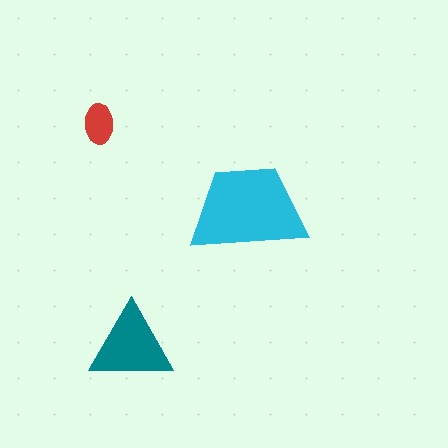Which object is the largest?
The cyan trapezoid.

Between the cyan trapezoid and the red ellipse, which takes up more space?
The cyan trapezoid.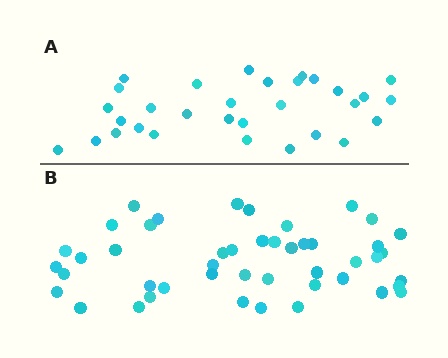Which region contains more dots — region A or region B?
Region B (the bottom region) has more dots.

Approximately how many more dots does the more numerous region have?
Region B has approximately 15 more dots than region A.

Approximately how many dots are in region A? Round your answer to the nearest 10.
About 30 dots. (The exact count is 31, which rounds to 30.)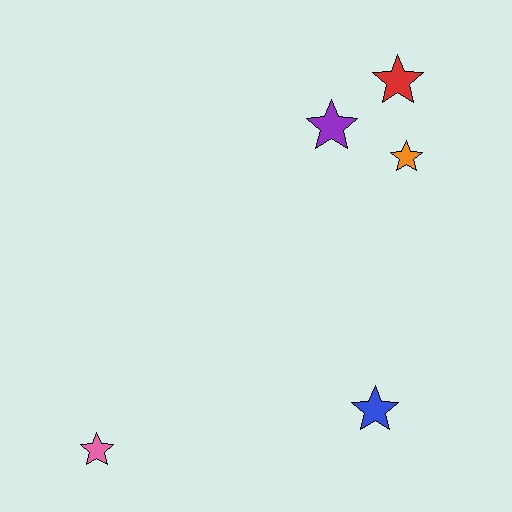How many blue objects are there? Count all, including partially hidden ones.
There is 1 blue object.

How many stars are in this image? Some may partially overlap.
There are 5 stars.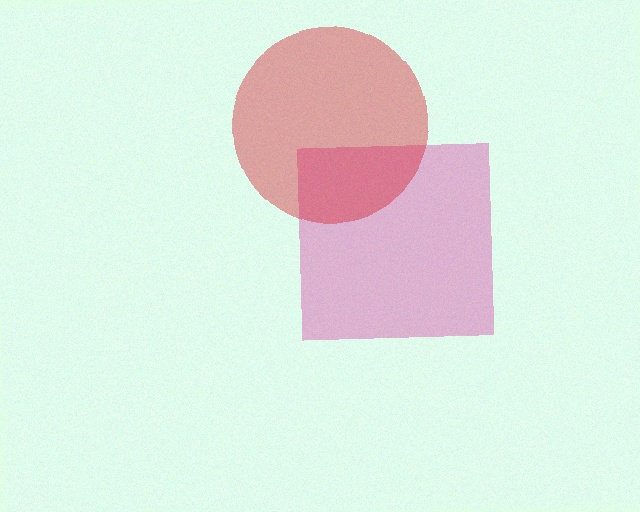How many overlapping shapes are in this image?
There are 2 overlapping shapes in the image.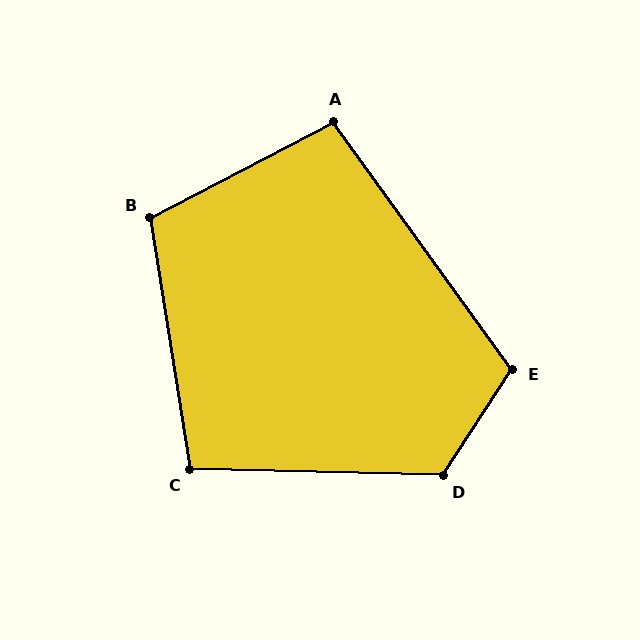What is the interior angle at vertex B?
Approximately 109 degrees (obtuse).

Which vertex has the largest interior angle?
D, at approximately 122 degrees.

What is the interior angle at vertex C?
Approximately 100 degrees (obtuse).